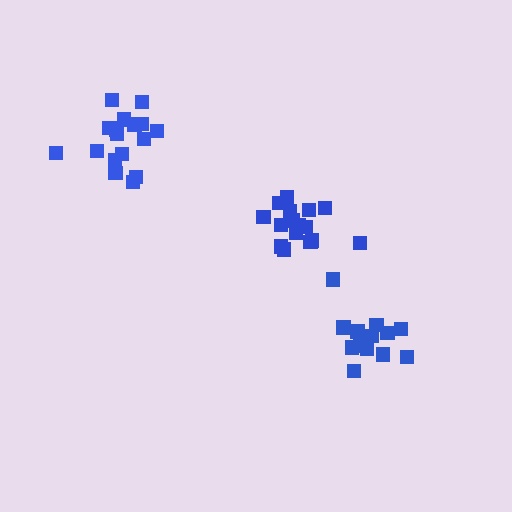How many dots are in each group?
Group 1: 13 dots, Group 2: 16 dots, Group 3: 17 dots (46 total).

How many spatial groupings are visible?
There are 3 spatial groupings.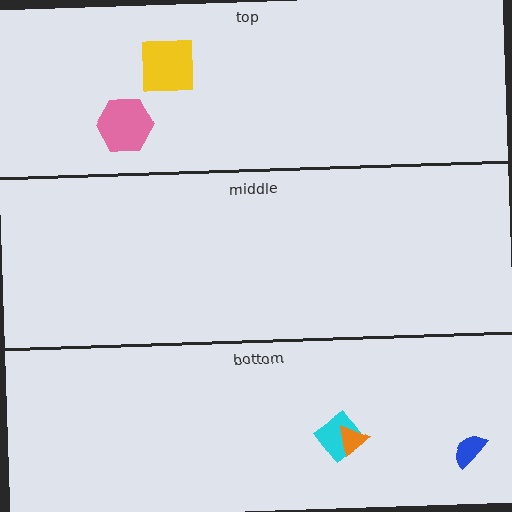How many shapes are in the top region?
2.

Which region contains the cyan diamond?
The bottom region.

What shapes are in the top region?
The pink hexagon, the yellow square.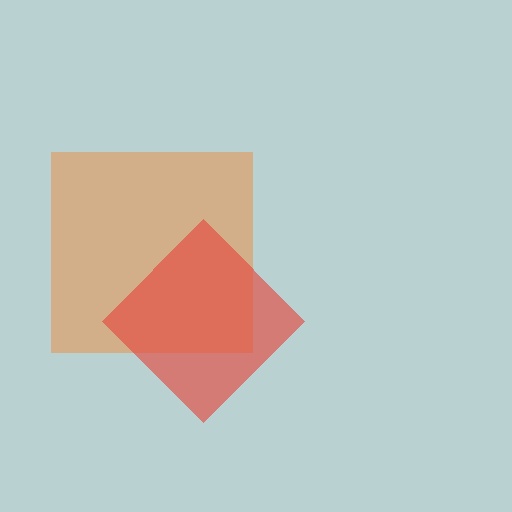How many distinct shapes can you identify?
There are 2 distinct shapes: an orange square, a red diamond.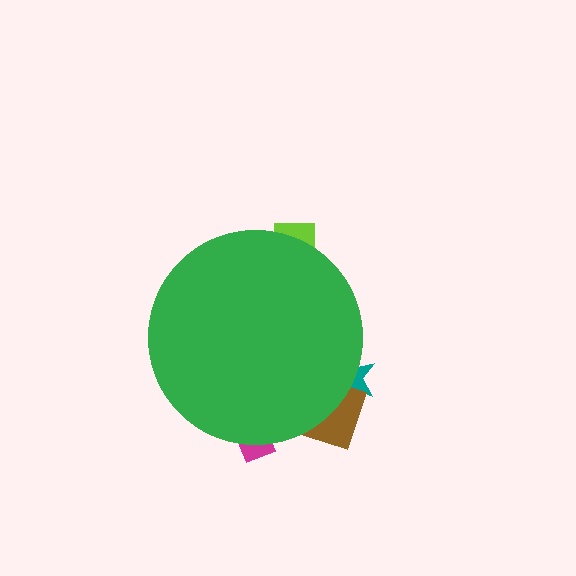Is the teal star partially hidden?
Yes, the teal star is partially hidden behind the green circle.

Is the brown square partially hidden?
Yes, the brown square is partially hidden behind the green circle.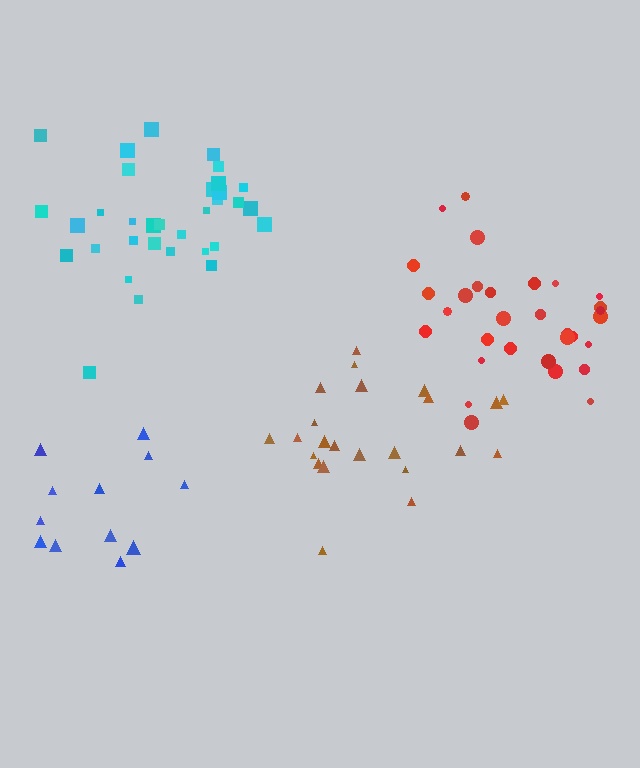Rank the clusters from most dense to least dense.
red, cyan, brown, blue.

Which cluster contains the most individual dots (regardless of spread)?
Cyan (33).